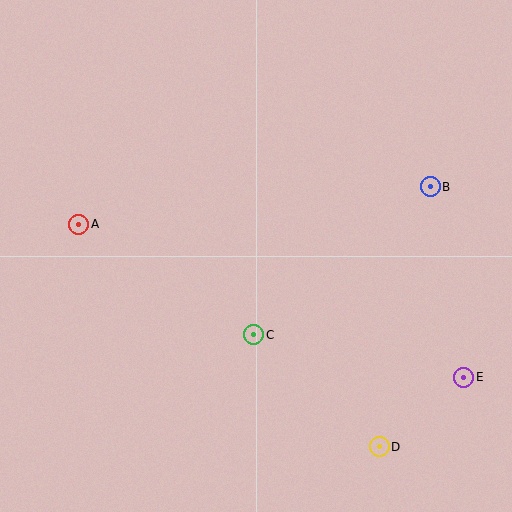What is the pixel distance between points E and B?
The distance between E and B is 193 pixels.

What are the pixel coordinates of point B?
Point B is at (430, 187).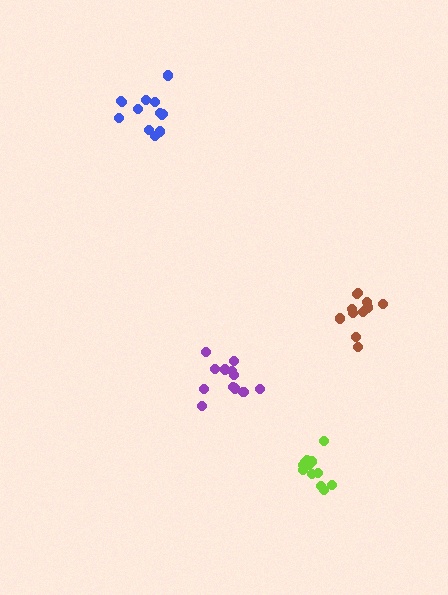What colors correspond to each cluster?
The clusters are colored: lime, blue, purple, brown.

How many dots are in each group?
Group 1: 12 dots, Group 2: 13 dots, Group 3: 12 dots, Group 4: 13 dots (50 total).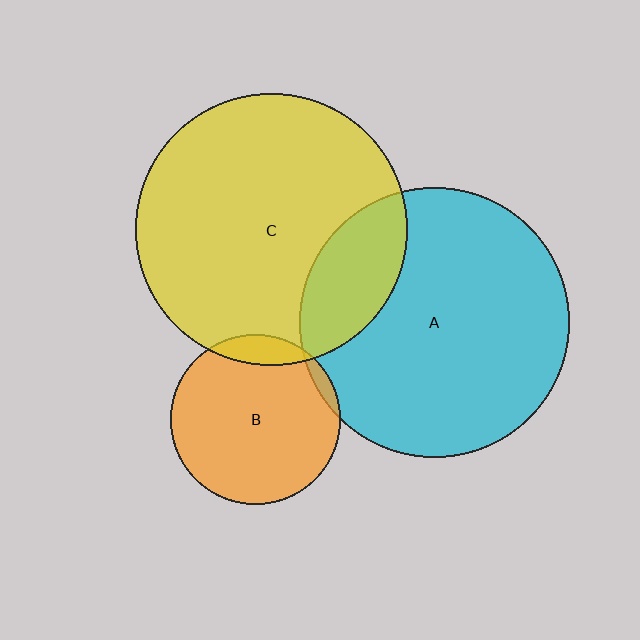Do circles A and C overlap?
Yes.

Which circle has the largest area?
Circle C (yellow).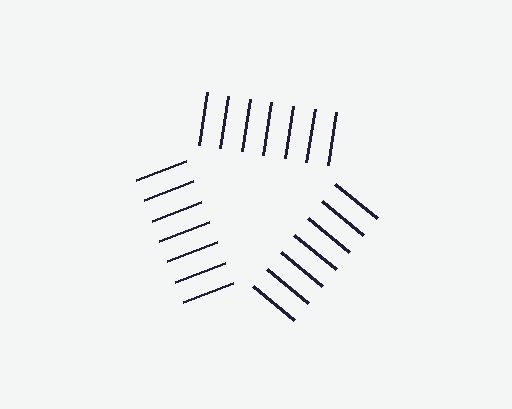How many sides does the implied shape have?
3 sides — the line-ends trace a triangle.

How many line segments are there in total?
21 — 7 along each of the 3 edges.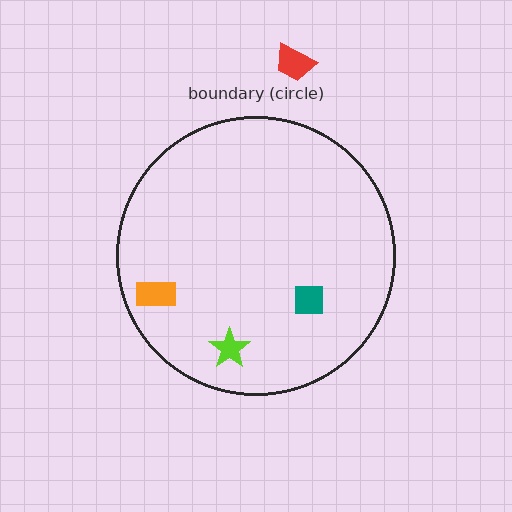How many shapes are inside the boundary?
3 inside, 1 outside.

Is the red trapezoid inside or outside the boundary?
Outside.